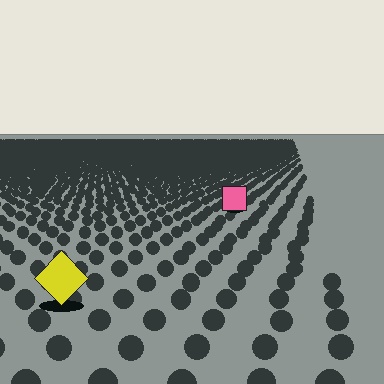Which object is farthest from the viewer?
The pink square is farthest from the viewer. It appears smaller and the ground texture around it is denser.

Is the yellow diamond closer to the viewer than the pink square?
Yes. The yellow diamond is closer — you can tell from the texture gradient: the ground texture is coarser near it.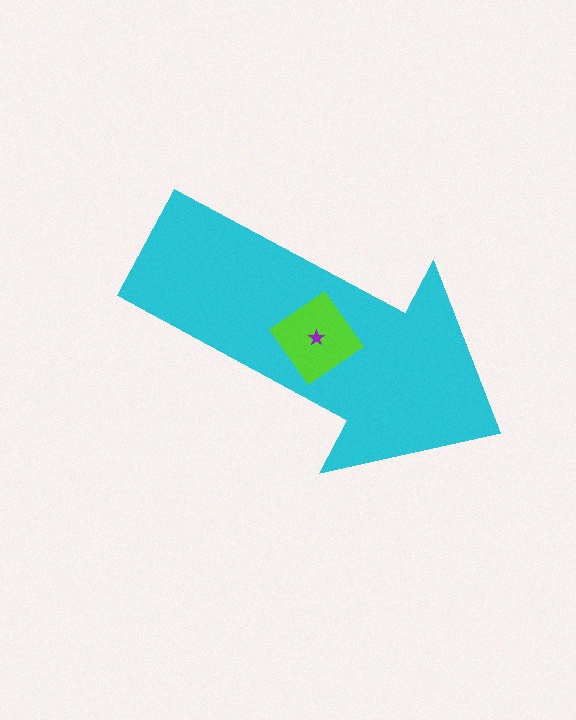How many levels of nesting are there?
3.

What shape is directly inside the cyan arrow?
The lime diamond.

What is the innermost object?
The purple star.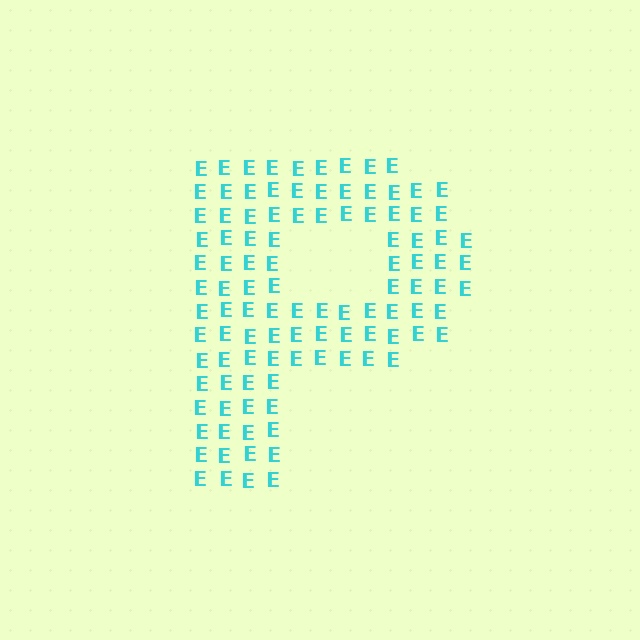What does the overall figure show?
The overall figure shows the letter P.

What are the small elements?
The small elements are letter E's.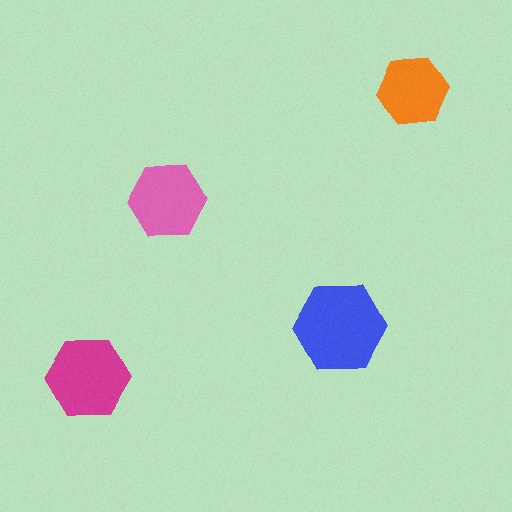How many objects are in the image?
There are 4 objects in the image.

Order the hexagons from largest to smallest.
the blue one, the magenta one, the pink one, the orange one.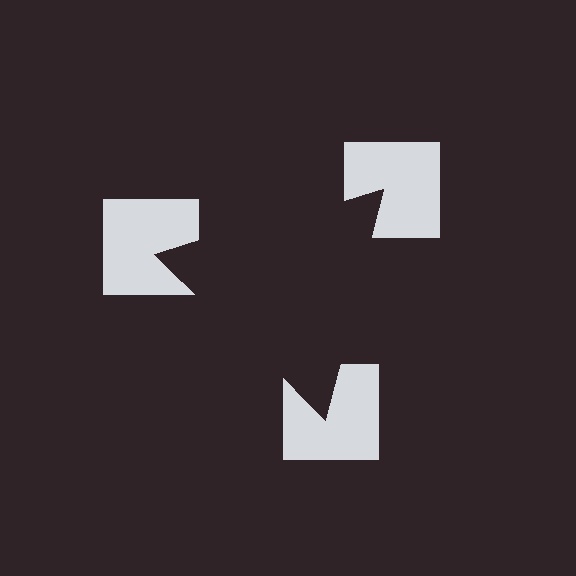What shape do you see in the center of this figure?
An illusory triangle — its edges are inferred from the aligned wedge cuts in the notched squares, not physically drawn.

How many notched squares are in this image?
There are 3 — one at each vertex of the illusory triangle.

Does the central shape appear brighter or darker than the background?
It typically appears slightly darker than the background, even though no actual brightness change is drawn.